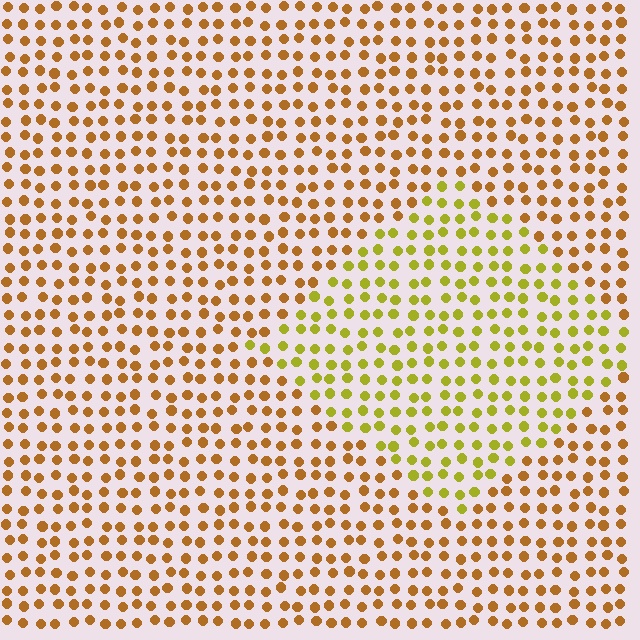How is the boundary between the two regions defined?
The boundary is defined purely by a slight shift in hue (about 34 degrees). Spacing, size, and orientation are identical on both sides.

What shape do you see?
I see a diamond.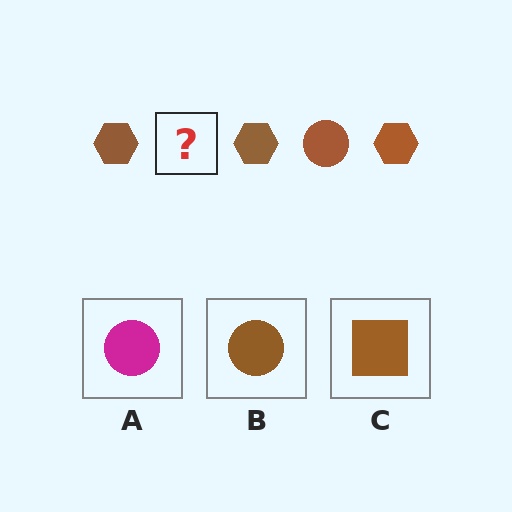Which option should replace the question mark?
Option B.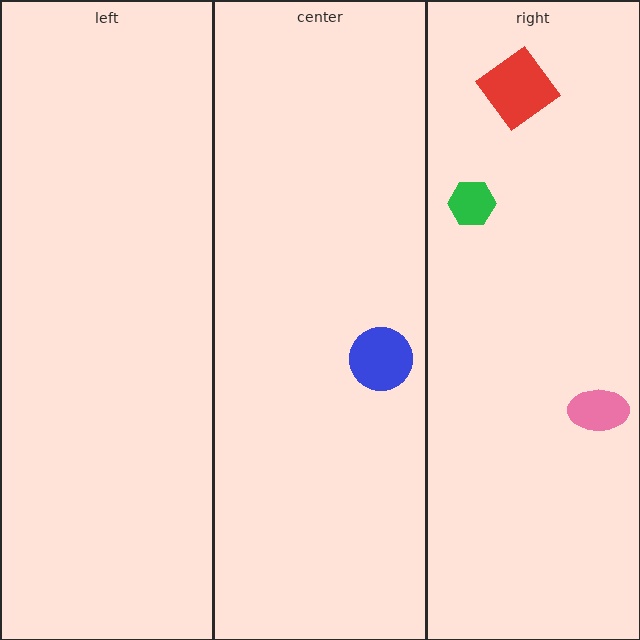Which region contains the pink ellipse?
The right region.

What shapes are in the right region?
The red diamond, the green hexagon, the pink ellipse.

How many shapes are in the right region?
3.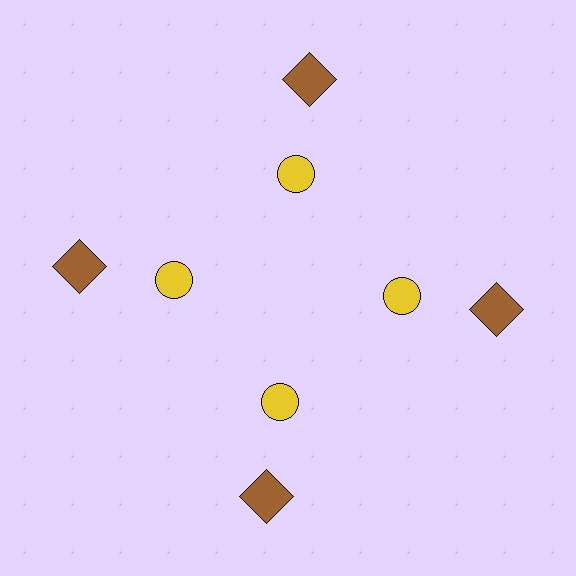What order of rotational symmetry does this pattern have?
This pattern has 4-fold rotational symmetry.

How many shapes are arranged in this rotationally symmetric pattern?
There are 8 shapes, arranged in 4 groups of 2.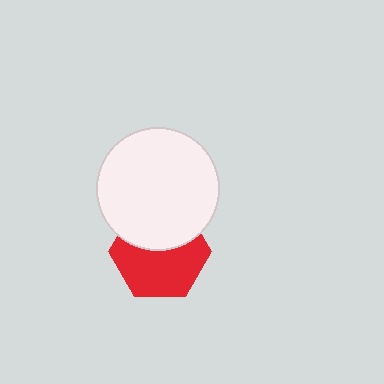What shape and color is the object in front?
The object in front is a white circle.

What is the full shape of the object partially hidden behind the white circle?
The partially hidden object is a red hexagon.